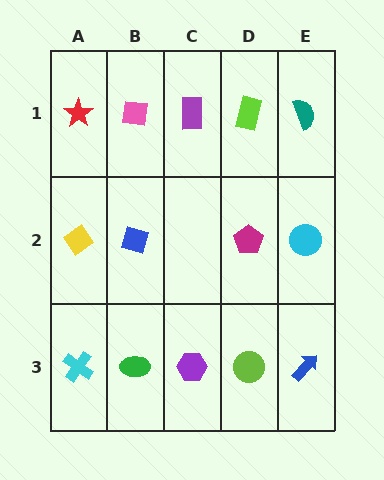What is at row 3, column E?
A blue arrow.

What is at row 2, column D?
A magenta pentagon.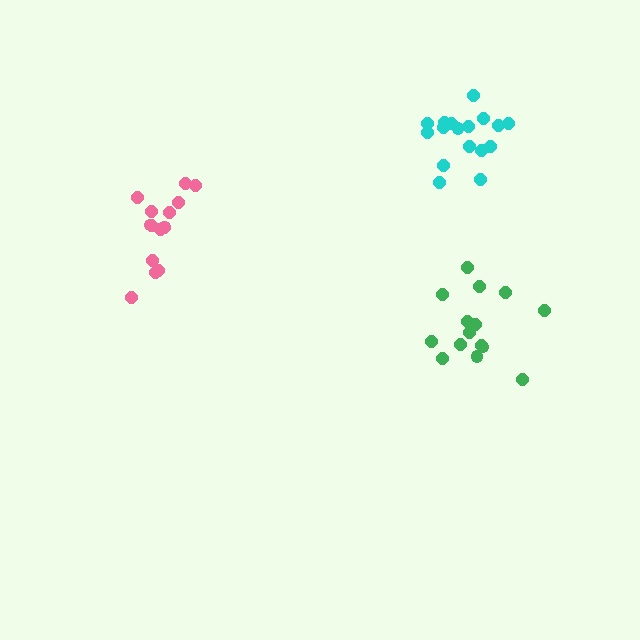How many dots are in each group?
Group 1: 15 dots, Group 2: 15 dots, Group 3: 17 dots (47 total).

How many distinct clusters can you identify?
There are 3 distinct clusters.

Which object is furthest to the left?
The pink cluster is leftmost.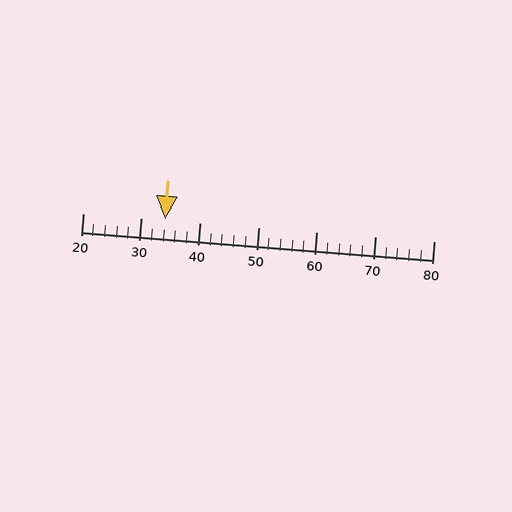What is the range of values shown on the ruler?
The ruler shows values from 20 to 80.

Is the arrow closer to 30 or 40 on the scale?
The arrow is closer to 30.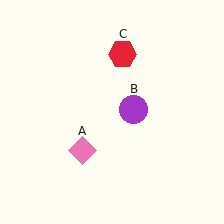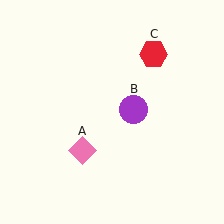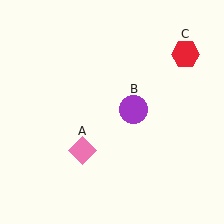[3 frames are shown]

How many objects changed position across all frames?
1 object changed position: red hexagon (object C).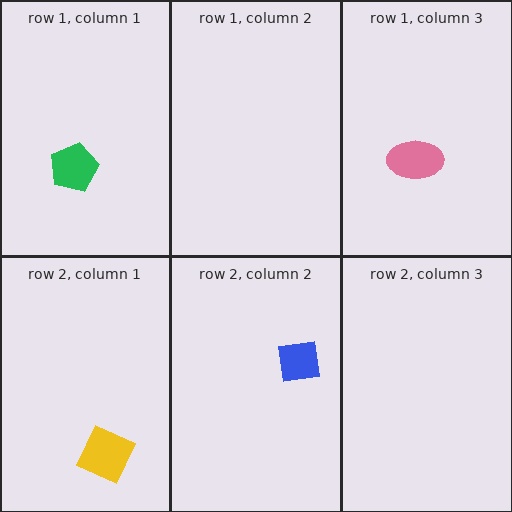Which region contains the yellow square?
The row 2, column 1 region.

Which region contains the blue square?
The row 2, column 2 region.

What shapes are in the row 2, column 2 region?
The blue square.